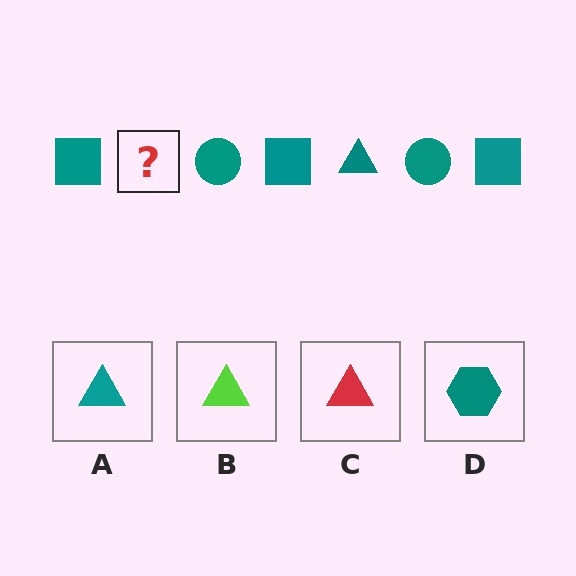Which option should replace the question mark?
Option A.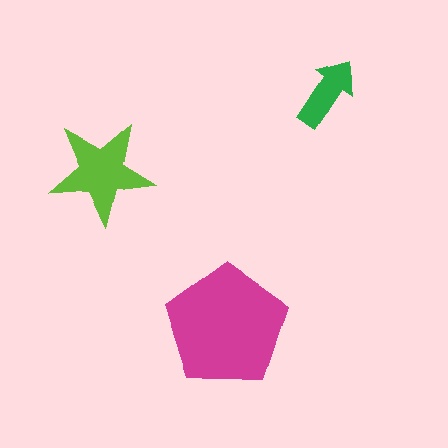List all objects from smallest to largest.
The green arrow, the lime star, the magenta pentagon.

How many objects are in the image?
There are 3 objects in the image.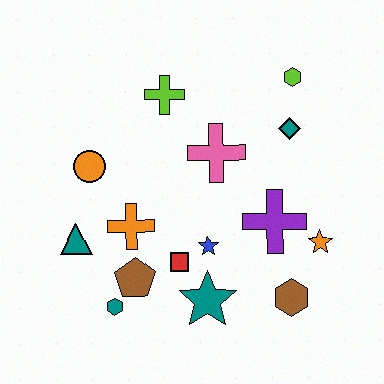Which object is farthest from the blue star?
The lime hexagon is farthest from the blue star.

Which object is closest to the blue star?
The red square is closest to the blue star.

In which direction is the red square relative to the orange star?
The red square is to the left of the orange star.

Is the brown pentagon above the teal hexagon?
Yes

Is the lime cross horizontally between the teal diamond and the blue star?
No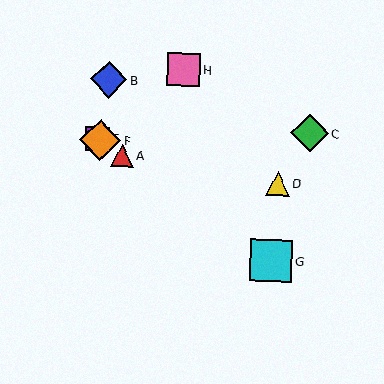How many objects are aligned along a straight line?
4 objects (A, E, F, G) are aligned along a straight line.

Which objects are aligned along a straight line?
Objects A, E, F, G are aligned along a straight line.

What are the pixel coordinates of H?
Object H is at (184, 70).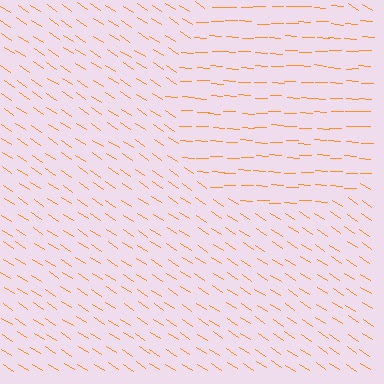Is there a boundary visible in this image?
Yes, there is a texture boundary formed by a change in line orientation.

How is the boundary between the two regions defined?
The boundary is defined purely by a change in line orientation (approximately 31 degrees difference). All lines are the same color and thickness.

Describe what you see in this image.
The image is filled with small orange line segments. A circle region in the image has lines oriented differently from the surrounding lines, creating a visible texture boundary.